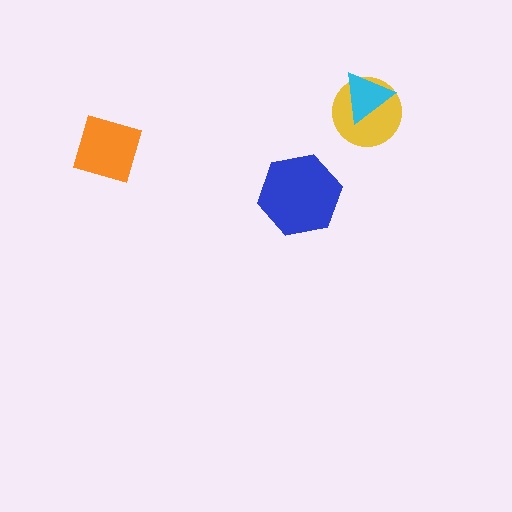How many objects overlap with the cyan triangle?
1 object overlaps with the cyan triangle.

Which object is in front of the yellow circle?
The cyan triangle is in front of the yellow circle.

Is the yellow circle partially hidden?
Yes, it is partially covered by another shape.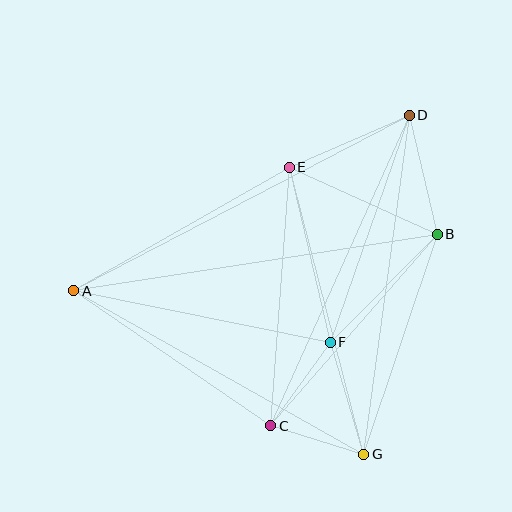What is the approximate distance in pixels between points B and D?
The distance between B and D is approximately 122 pixels.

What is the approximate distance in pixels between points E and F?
The distance between E and F is approximately 179 pixels.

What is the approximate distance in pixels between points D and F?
The distance between D and F is approximately 240 pixels.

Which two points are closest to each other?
Points C and G are closest to each other.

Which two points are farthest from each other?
Points A and D are farthest from each other.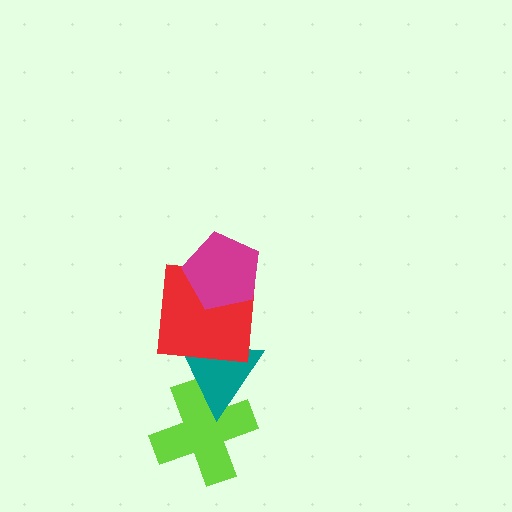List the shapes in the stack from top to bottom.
From top to bottom: the magenta pentagon, the red square, the teal triangle, the lime cross.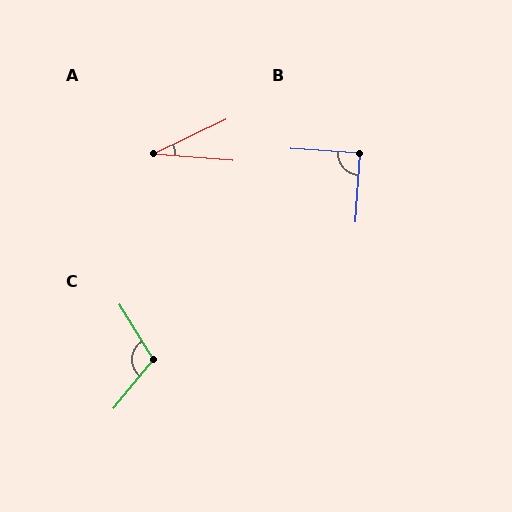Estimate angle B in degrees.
Approximately 90 degrees.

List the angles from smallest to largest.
A (30°), B (90°), C (109°).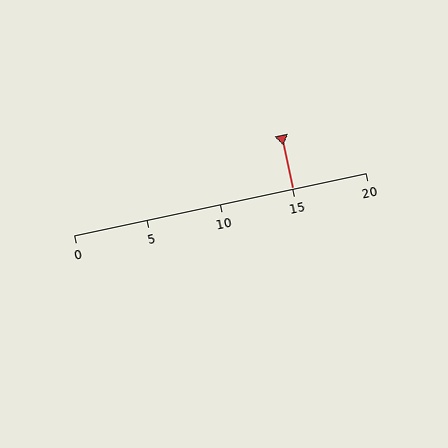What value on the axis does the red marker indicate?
The marker indicates approximately 15.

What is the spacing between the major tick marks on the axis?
The major ticks are spaced 5 apart.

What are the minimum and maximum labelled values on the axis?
The axis runs from 0 to 20.